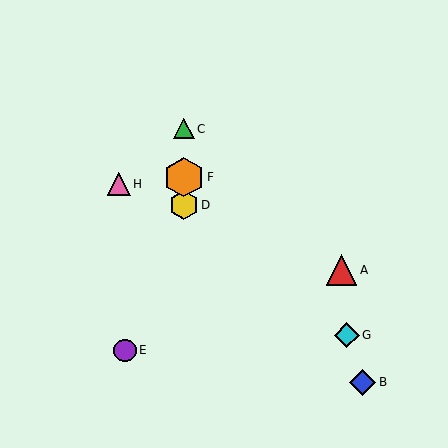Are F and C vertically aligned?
Yes, both are at x≈184.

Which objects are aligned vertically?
Objects C, D, F are aligned vertically.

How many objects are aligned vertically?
3 objects (C, D, F) are aligned vertically.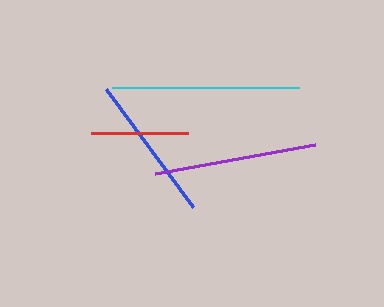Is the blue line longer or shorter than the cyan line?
The cyan line is longer than the blue line.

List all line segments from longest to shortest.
From longest to shortest: cyan, purple, blue, red.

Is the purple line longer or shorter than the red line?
The purple line is longer than the red line.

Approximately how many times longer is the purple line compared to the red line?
The purple line is approximately 1.7 times the length of the red line.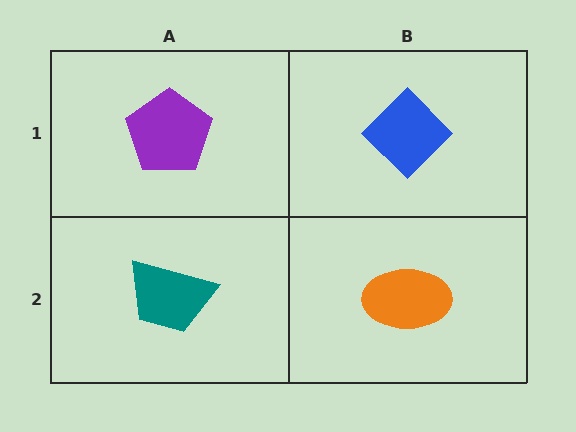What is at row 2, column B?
An orange ellipse.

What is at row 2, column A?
A teal trapezoid.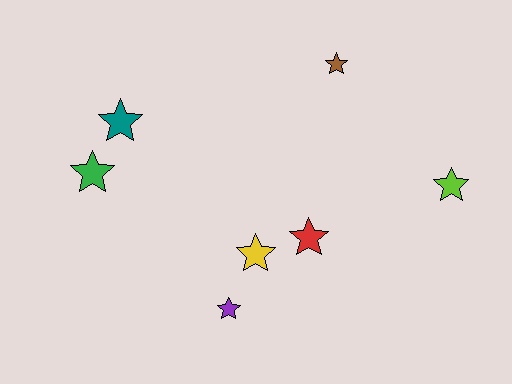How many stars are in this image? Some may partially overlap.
There are 7 stars.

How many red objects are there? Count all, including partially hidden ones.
There is 1 red object.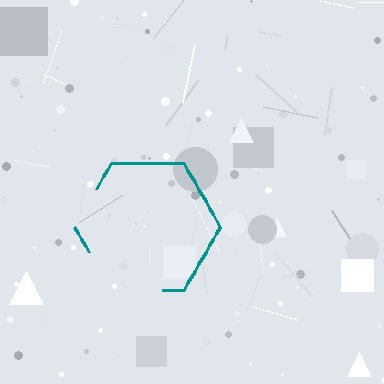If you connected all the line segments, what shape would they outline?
They would outline a hexagon.